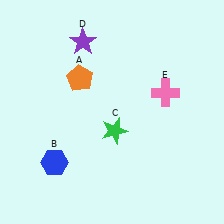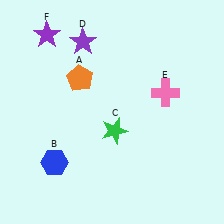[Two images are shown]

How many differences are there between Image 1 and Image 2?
There is 1 difference between the two images.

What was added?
A purple star (F) was added in Image 2.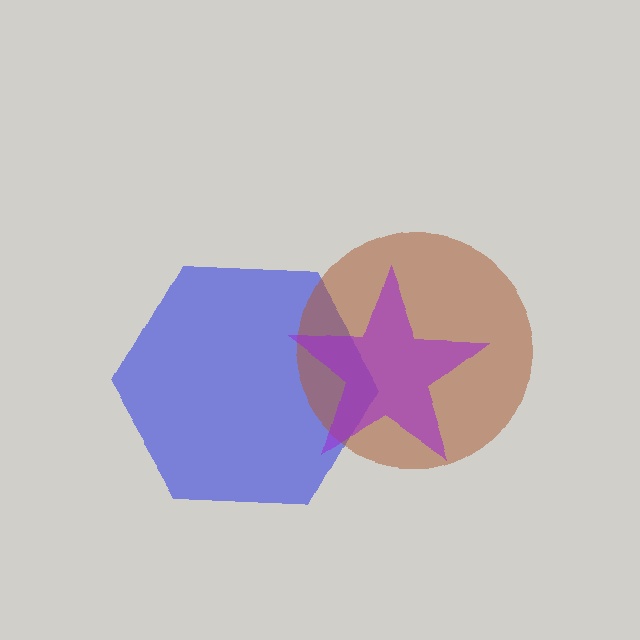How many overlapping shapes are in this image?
There are 3 overlapping shapes in the image.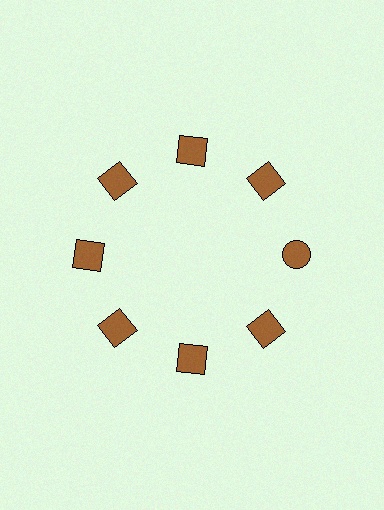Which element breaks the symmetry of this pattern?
The brown circle at roughly the 3 o'clock position breaks the symmetry. All other shapes are brown squares.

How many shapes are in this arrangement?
There are 8 shapes arranged in a ring pattern.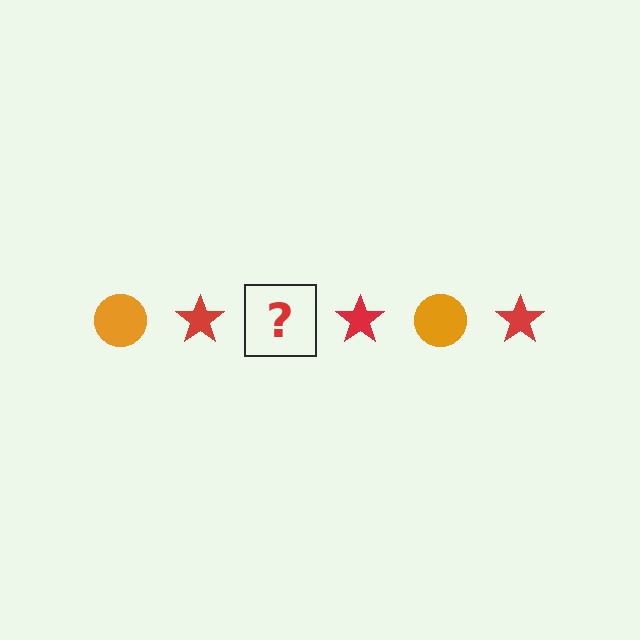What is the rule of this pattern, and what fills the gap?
The rule is that the pattern alternates between orange circle and red star. The gap should be filled with an orange circle.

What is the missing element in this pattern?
The missing element is an orange circle.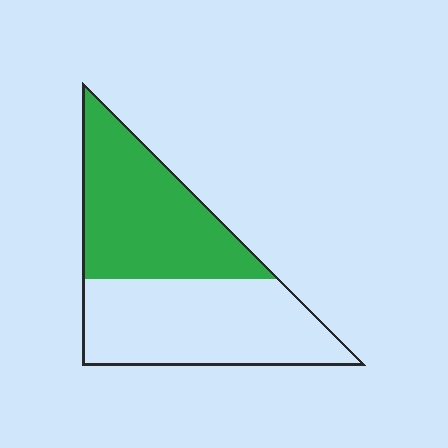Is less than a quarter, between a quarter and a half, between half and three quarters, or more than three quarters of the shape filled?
Between a quarter and a half.